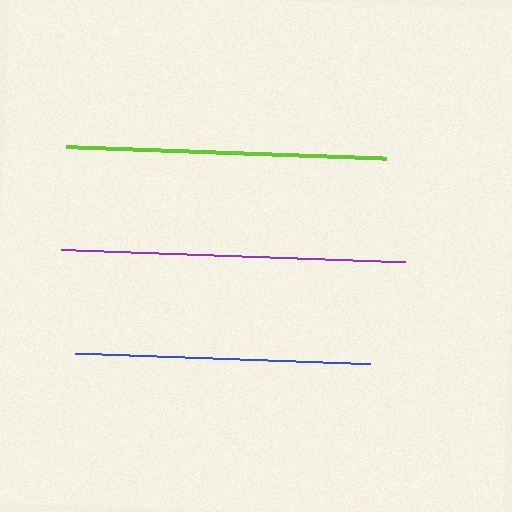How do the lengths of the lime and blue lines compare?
The lime and blue lines are approximately the same length.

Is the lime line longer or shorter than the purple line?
The purple line is longer than the lime line.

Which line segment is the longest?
The purple line is the longest at approximately 344 pixels.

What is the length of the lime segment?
The lime segment is approximately 320 pixels long.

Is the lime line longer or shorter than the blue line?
The lime line is longer than the blue line.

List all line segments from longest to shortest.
From longest to shortest: purple, lime, blue.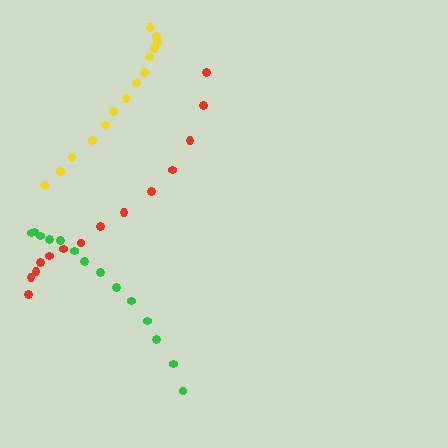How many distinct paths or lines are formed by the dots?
There are 3 distinct paths.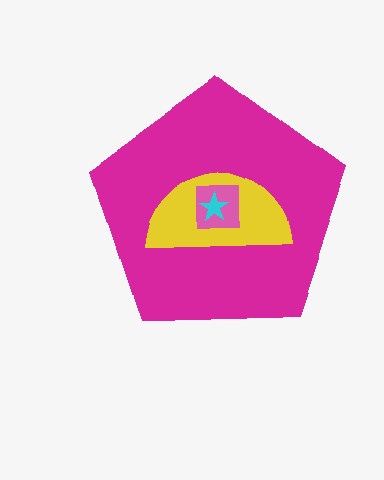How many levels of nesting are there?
4.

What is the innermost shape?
The cyan star.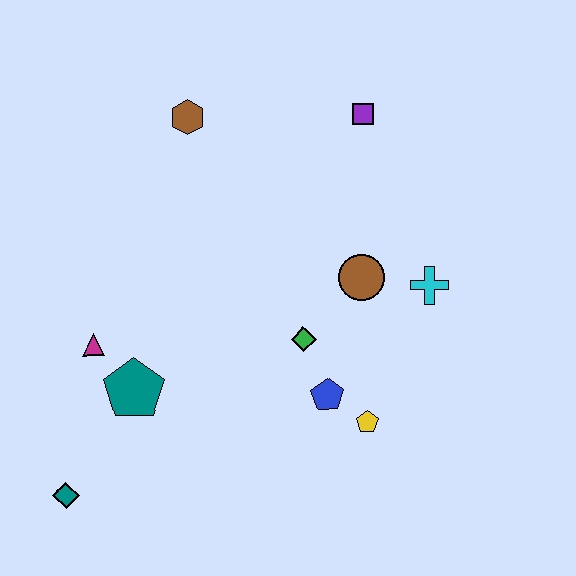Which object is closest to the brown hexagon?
The purple square is closest to the brown hexagon.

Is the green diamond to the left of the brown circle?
Yes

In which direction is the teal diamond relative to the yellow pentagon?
The teal diamond is to the left of the yellow pentagon.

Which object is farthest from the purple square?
The teal diamond is farthest from the purple square.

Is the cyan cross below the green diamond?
No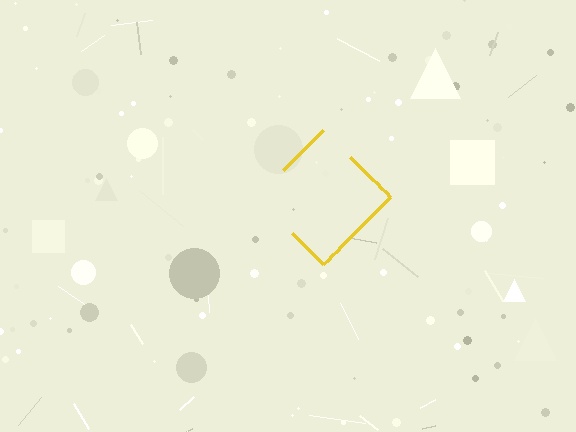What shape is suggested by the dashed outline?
The dashed outline suggests a diamond.